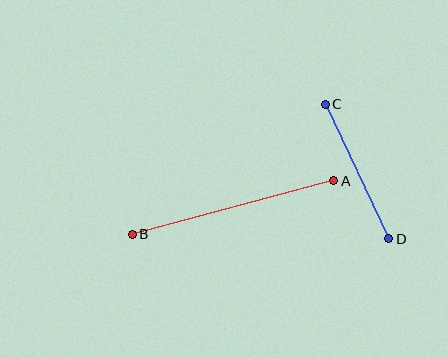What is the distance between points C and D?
The distance is approximately 149 pixels.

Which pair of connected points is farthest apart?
Points A and B are farthest apart.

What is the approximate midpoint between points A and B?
The midpoint is at approximately (233, 207) pixels.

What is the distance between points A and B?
The distance is approximately 209 pixels.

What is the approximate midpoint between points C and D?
The midpoint is at approximately (357, 172) pixels.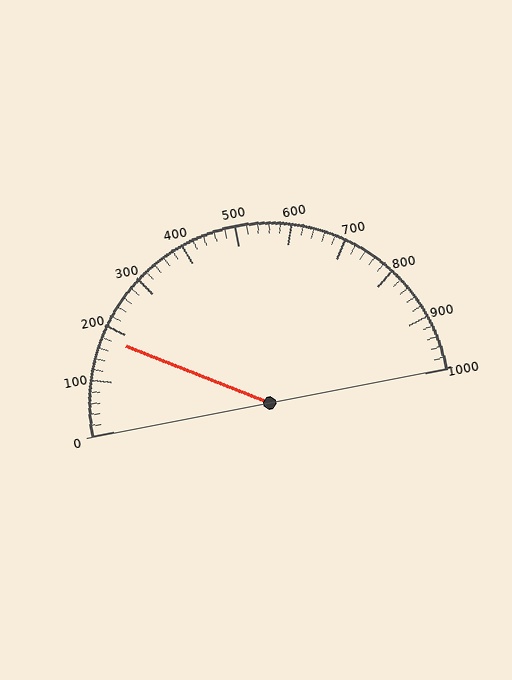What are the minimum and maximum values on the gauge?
The gauge ranges from 0 to 1000.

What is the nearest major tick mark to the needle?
The nearest major tick mark is 200.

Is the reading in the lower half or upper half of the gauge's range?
The reading is in the lower half of the range (0 to 1000).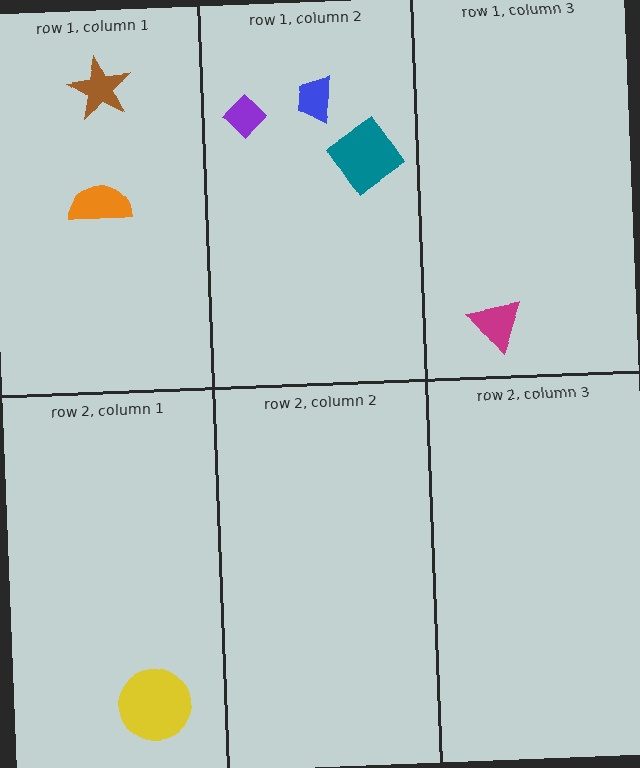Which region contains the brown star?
The row 1, column 1 region.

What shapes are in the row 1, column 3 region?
The magenta triangle.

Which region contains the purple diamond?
The row 1, column 2 region.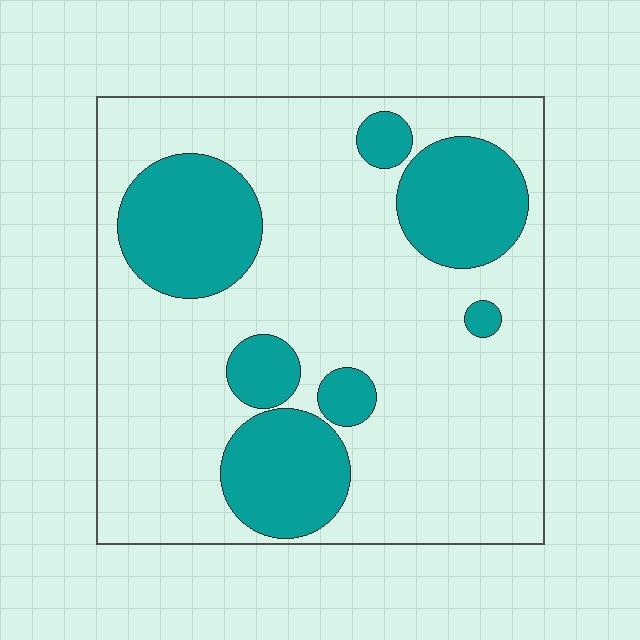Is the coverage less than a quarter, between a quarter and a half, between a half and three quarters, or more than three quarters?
Between a quarter and a half.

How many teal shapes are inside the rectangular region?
7.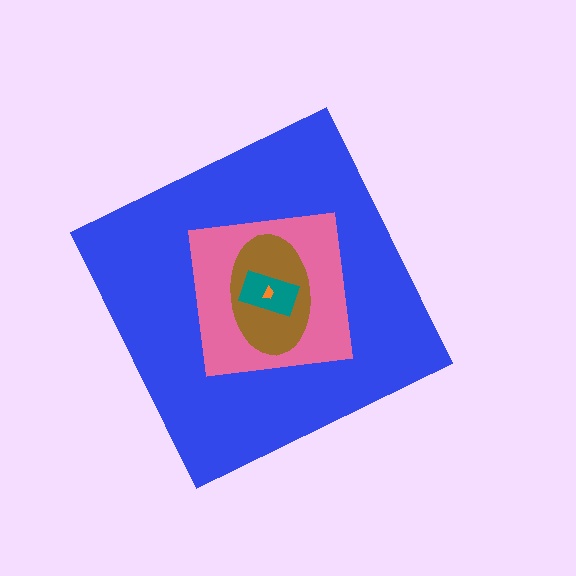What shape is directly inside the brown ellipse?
The teal rectangle.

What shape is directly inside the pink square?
The brown ellipse.